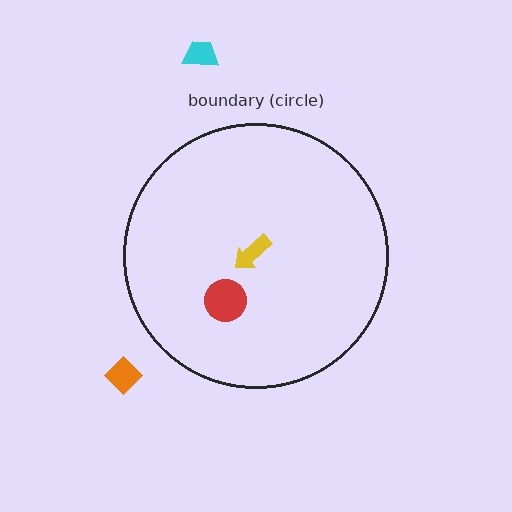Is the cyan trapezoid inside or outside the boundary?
Outside.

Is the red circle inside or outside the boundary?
Inside.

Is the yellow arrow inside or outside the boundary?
Inside.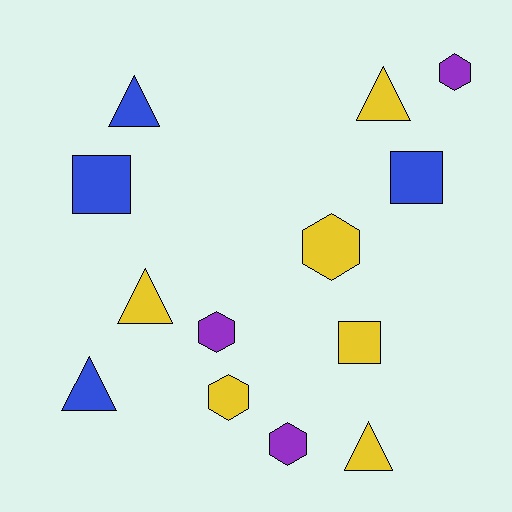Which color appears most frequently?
Yellow, with 6 objects.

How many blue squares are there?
There are 2 blue squares.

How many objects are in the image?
There are 13 objects.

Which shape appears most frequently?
Hexagon, with 5 objects.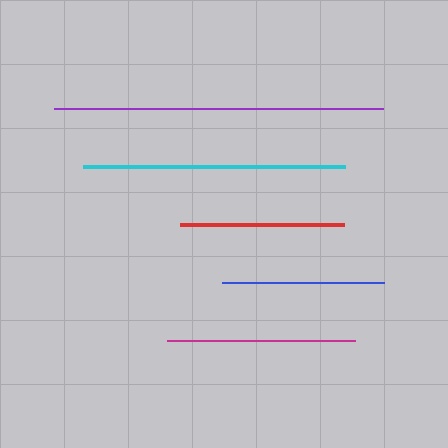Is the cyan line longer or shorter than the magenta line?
The cyan line is longer than the magenta line.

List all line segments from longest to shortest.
From longest to shortest: purple, cyan, magenta, red, blue.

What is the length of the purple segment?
The purple segment is approximately 329 pixels long.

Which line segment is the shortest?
The blue line is the shortest at approximately 162 pixels.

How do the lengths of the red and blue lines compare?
The red and blue lines are approximately the same length.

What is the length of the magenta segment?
The magenta segment is approximately 188 pixels long.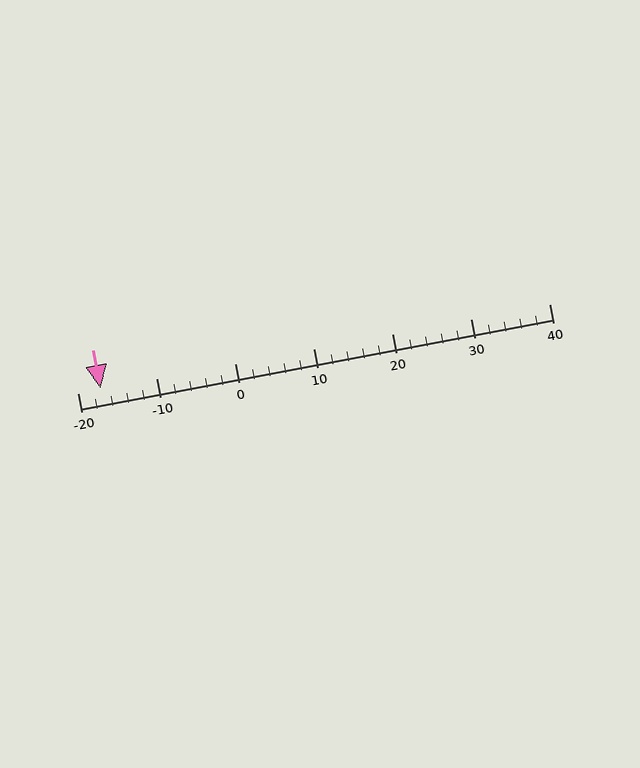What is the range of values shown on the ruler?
The ruler shows values from -20 to 40.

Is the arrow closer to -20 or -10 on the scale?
The arrow is closer to -20.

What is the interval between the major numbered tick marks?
The major tick marks are spaced 10 units apart.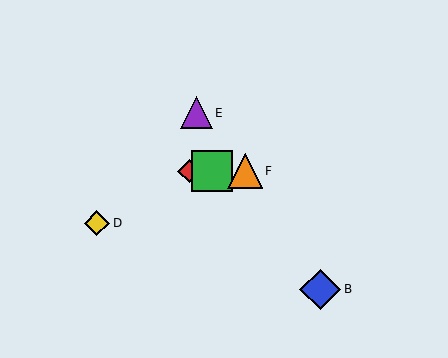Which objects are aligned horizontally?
Objects A, C, F are aligned horizontally.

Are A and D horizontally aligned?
No, A is at y≈171 and D is at y≈223.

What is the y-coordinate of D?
Object D is at y≈223.